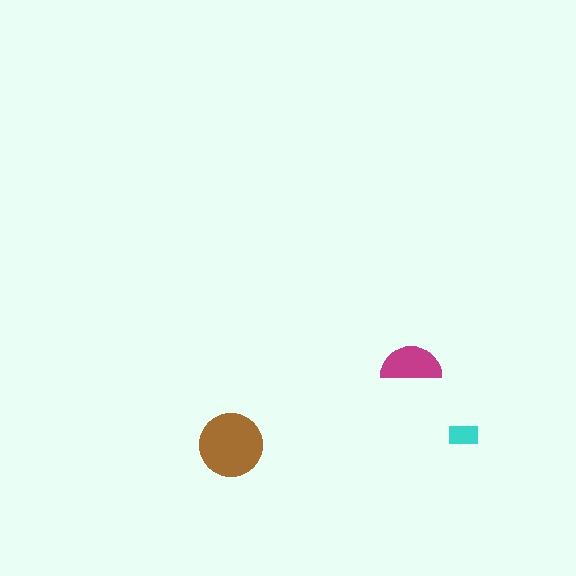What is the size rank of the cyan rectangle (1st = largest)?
3rd.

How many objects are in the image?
There are 3 objects in the image.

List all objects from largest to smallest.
The brown circle, the magenta semicircle, the cyan rectangle.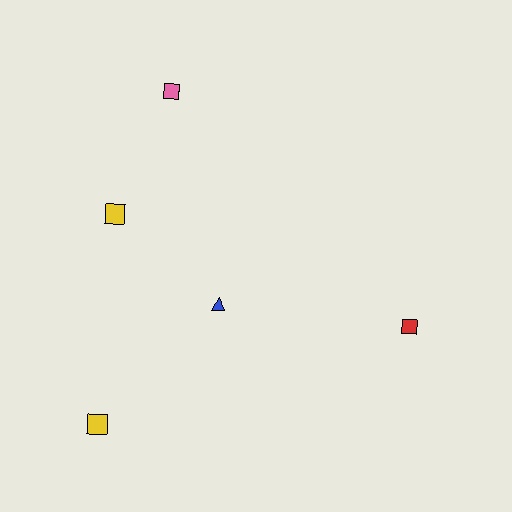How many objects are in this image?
There are 5 objects.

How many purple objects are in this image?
There are no purple objects.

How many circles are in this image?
There are no circles.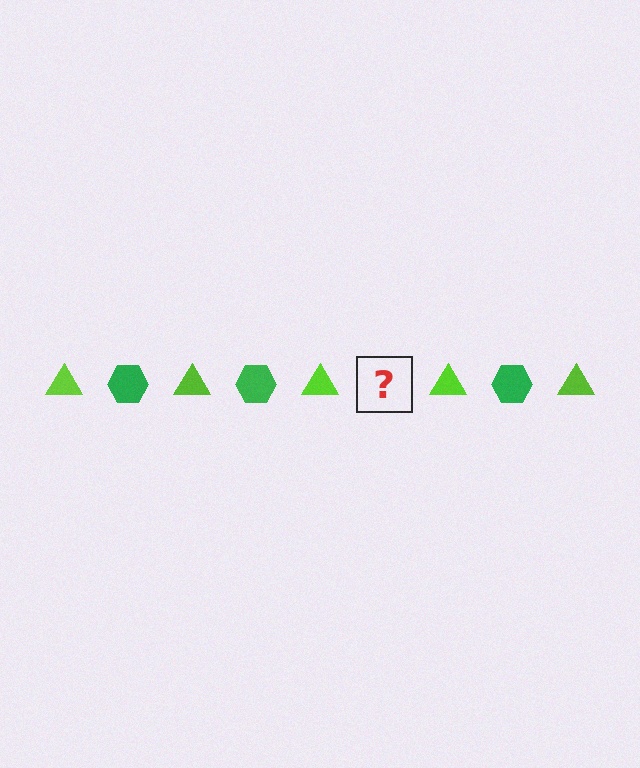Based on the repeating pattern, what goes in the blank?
The blank should be a green hexagon.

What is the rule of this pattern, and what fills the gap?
The rule is that the pattern alternates between lime triangle and green hexagon. The gap should be filled with a green hexagon.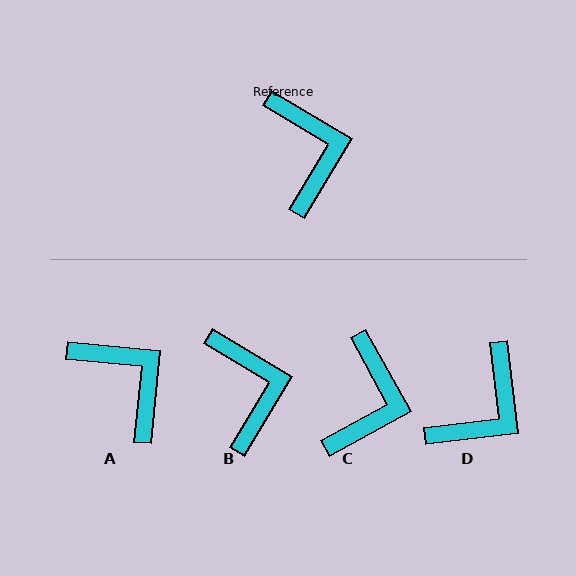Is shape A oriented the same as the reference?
No, it is off by about 25 degrees.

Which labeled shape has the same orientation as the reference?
B.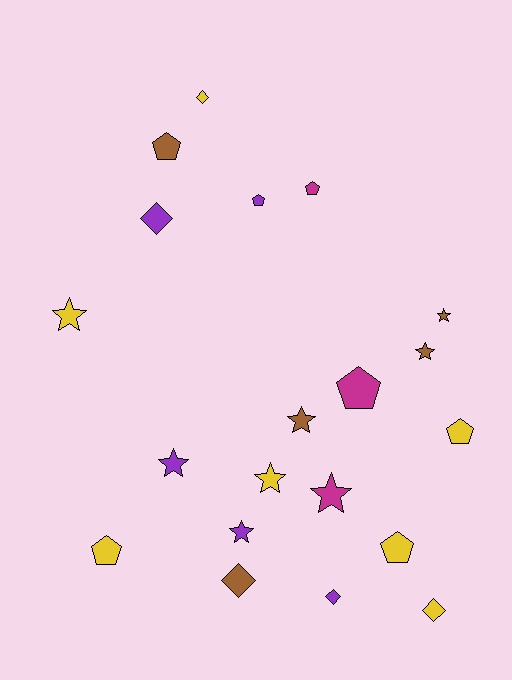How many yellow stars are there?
There are 2 yellow stars.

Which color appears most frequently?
Yellow, with 7 objects.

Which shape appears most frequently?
Star, with 8 objects.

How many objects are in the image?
There are 20 objects.